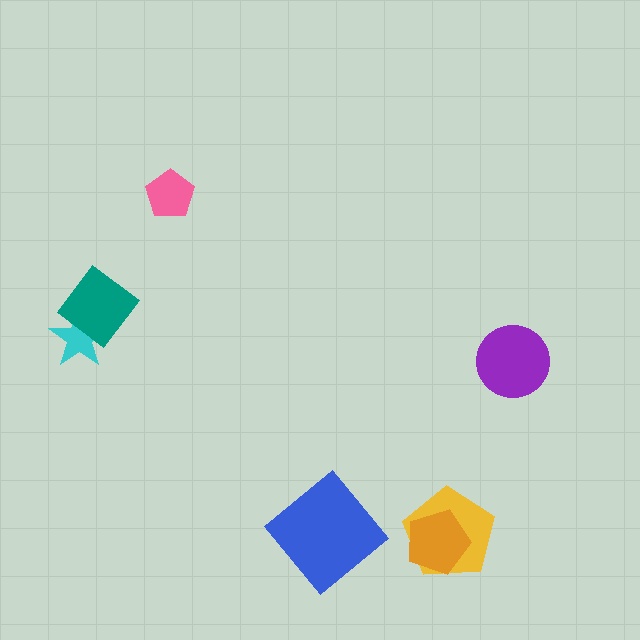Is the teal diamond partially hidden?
No, no other shape covers it.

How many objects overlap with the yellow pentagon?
1 object overlaps with the yellow pentagon.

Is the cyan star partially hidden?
Yes, it is partially covered by another shape.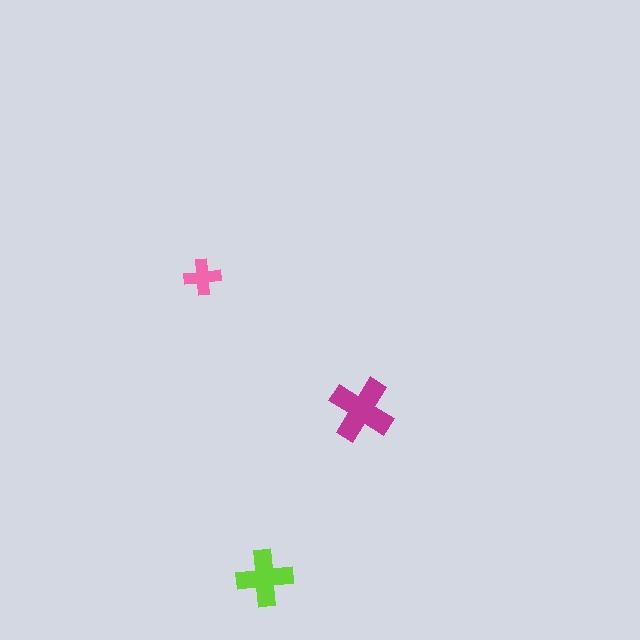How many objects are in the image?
There are 3 objects in the image.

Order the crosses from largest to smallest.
the magenta one, the lime one, the pink one.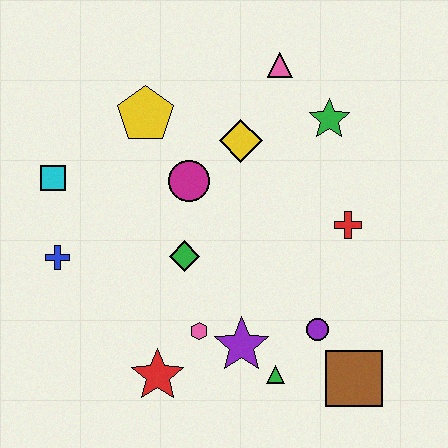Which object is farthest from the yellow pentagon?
The brown square is farthest from the yellow pentagon.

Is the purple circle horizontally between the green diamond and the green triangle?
No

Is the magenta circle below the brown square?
No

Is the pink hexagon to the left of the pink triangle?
Yes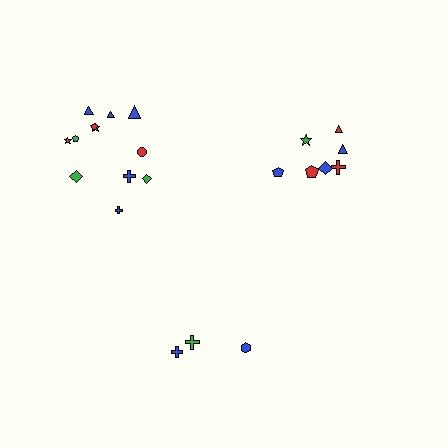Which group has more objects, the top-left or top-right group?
The top-left group.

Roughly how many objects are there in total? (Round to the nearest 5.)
Roughly 20 objects in total.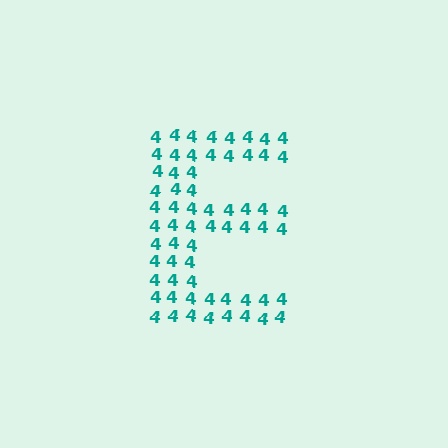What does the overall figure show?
The overall figure shows the letter E.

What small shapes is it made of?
It is made of small digit 4's.